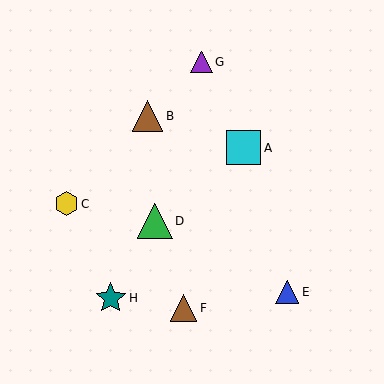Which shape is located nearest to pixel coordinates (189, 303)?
The brown triangle (labeled F) at (184, 308) is nearest to that location.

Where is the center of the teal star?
The center of the teal star is at (111, 298).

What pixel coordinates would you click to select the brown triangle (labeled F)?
Click at (184, 308) to select the brown triangle F.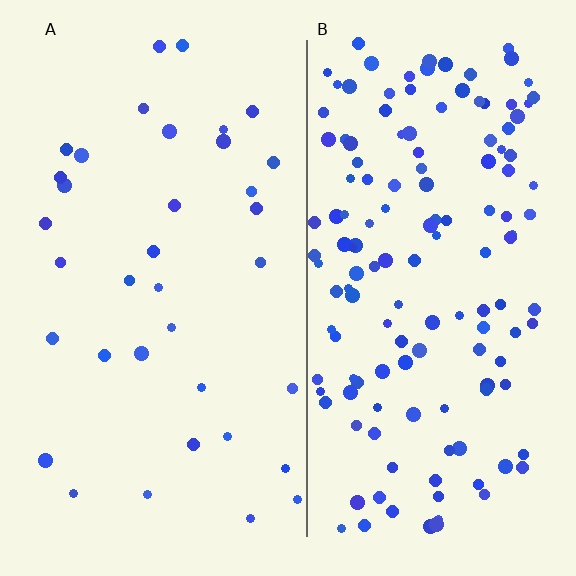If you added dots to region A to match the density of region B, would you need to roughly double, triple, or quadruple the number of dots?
Approximately quadruple.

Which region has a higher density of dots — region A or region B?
B (the right).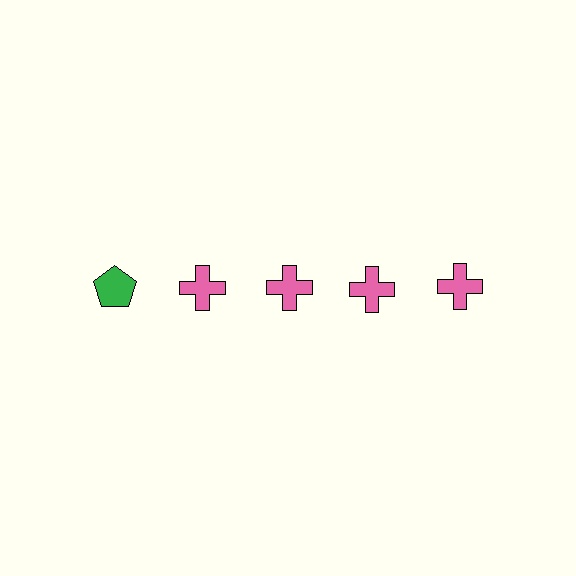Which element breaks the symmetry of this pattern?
The green pentagon in the top row, leftmost column breaks the symmetry. All other shapes are pink crosses.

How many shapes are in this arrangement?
There are 5 shapes arranged in a grid pattern.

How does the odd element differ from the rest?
It differs in both color (green instead of pink) and shape (pentagon instead of cross).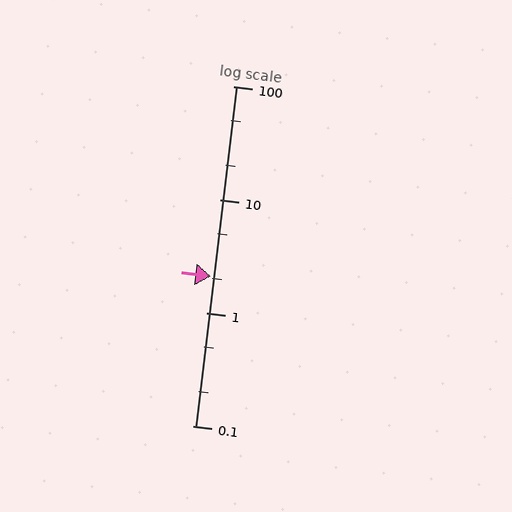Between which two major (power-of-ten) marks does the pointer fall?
The pointer is between 1 and 10.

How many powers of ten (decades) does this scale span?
The scale spans 3 decades, from 0.1 to 100.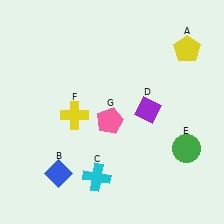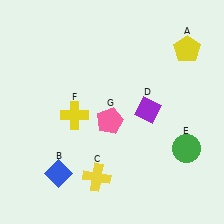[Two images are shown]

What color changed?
The cross (C) changed from cyan in Image 1 to yellow in Image 2.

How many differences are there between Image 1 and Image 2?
There is 1 difference between the two images.